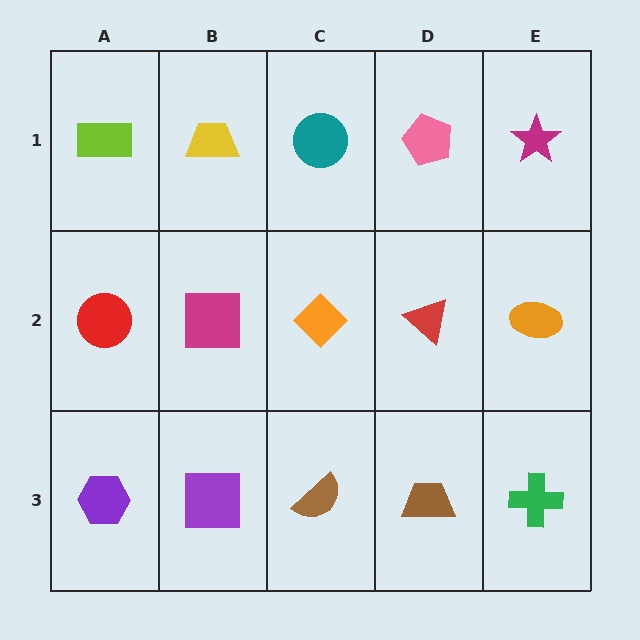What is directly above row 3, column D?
A red triangle.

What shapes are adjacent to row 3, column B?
A magenta square (row 2, column B), a purple hexagon (row 3, column A), a brown semicircle (row 3, column C).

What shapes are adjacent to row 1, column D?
A red triangle (row 2, column D), a teal circle (row 1, column C), a magenta star (row 1, column E).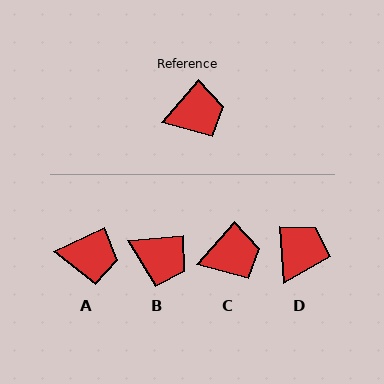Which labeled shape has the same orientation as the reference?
C.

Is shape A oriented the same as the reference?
No, it is off by about 23 degrees.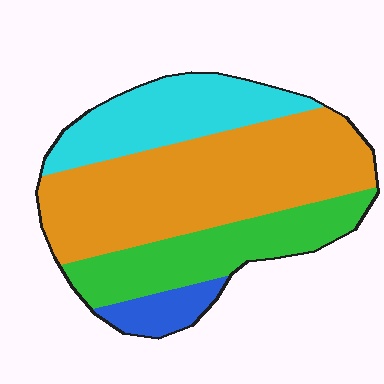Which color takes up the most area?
Orange, at roughly 50%.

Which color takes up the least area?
Blue, at roughly 5%.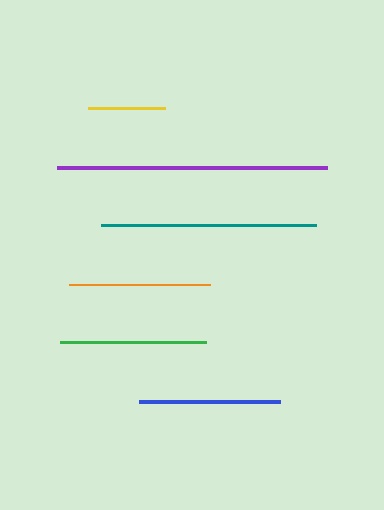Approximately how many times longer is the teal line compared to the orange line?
The teal line is approximately 1.5 times the length of the orange line.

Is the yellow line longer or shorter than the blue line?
The blue line is longer than the yellow line.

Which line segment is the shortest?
The yellow line is the shortest at approximately 77 pixels.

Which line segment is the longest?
The purple line is the longest at approximately 270 pixels.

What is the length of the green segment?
The green segment is approximately 146 pixels long.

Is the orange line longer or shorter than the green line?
The green line is longer than the orange line.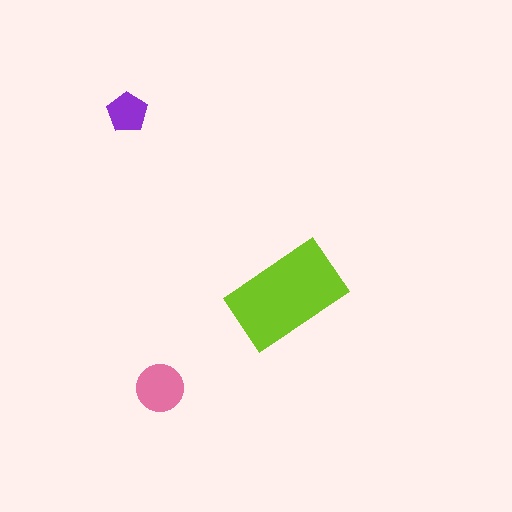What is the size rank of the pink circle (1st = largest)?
2nd.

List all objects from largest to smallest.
The lime rectangle, the pink circle, the purple pentagon.